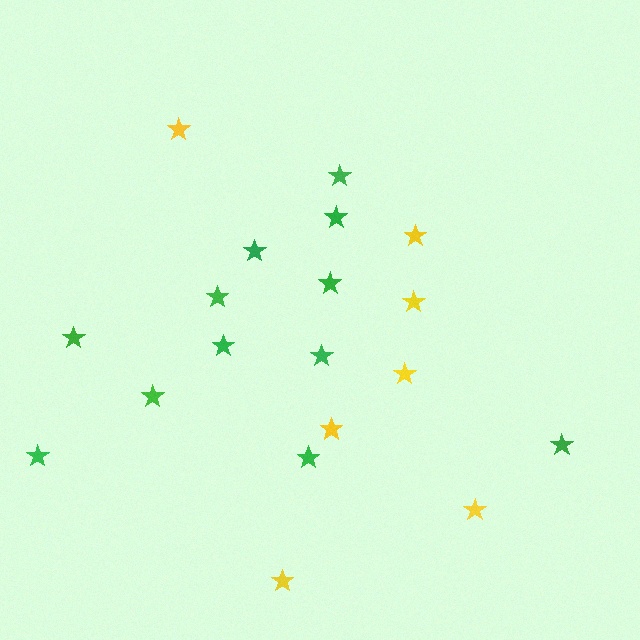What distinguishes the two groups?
There are 2 groups: one group of yellow stars (7) and one group of green stars (12).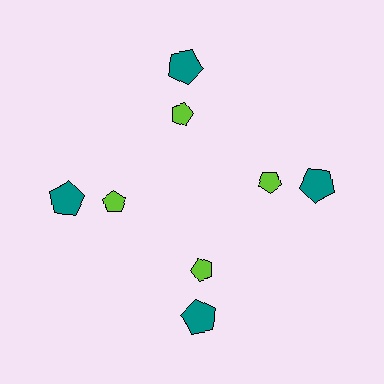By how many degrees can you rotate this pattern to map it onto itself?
The pattern maps onto itself every 90 degrees of rotation.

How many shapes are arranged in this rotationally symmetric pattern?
There are 8 shapes, arranged in 4 groups of 2.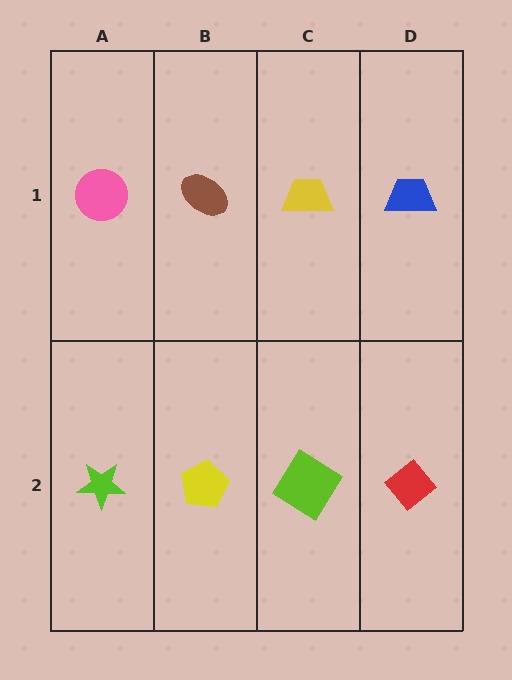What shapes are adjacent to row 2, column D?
A blue trapezoid (row 1, column D), a lime diamond (row 2, column C).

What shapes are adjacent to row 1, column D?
A red diamond (row 2, column D), a yellow trapezoid (row 1, column C).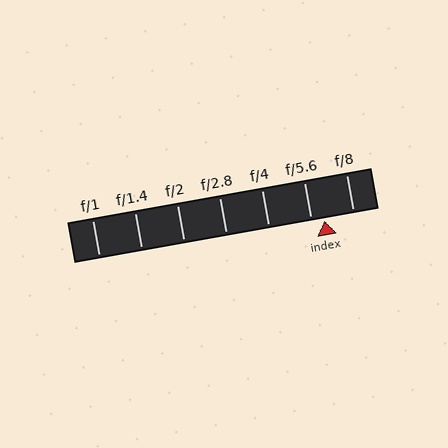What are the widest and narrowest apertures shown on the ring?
The widest aperture shown is f/1 and the narrowest is f/8.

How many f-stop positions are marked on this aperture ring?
There are 7 f-stop positions marked.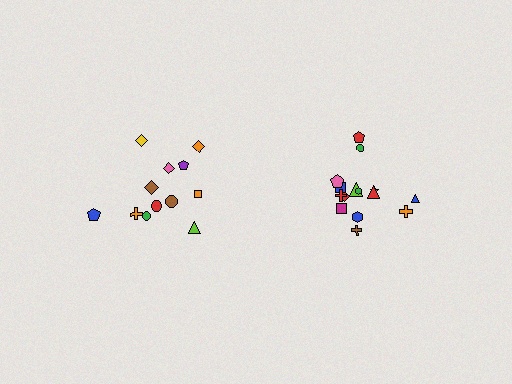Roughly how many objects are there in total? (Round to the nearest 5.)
Roughly 25 objects in total.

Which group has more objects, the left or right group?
The right group.